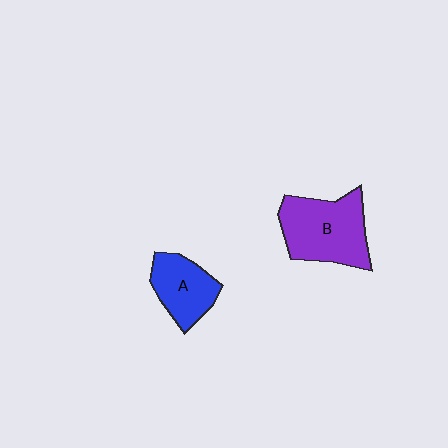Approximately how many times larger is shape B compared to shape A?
Approximately 1.5 times.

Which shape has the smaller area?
Shape A (blue).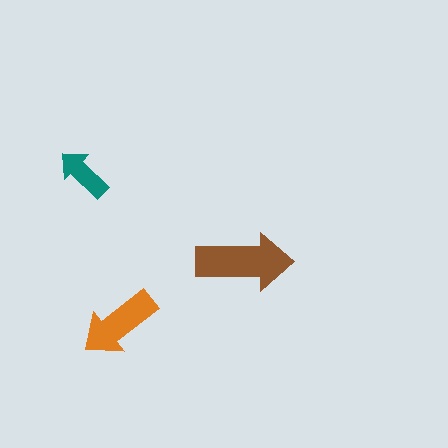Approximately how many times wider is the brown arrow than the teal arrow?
About 1.5 times wider.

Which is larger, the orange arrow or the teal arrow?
The orange one.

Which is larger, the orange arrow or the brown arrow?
The brown one.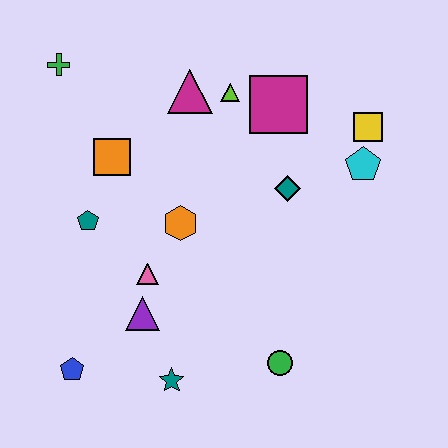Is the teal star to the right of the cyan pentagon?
No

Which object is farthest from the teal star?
The green cross is farthest from the teal star.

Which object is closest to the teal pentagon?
The orange square is closest to the teal pentagon.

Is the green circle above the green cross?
No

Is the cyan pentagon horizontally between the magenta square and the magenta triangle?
No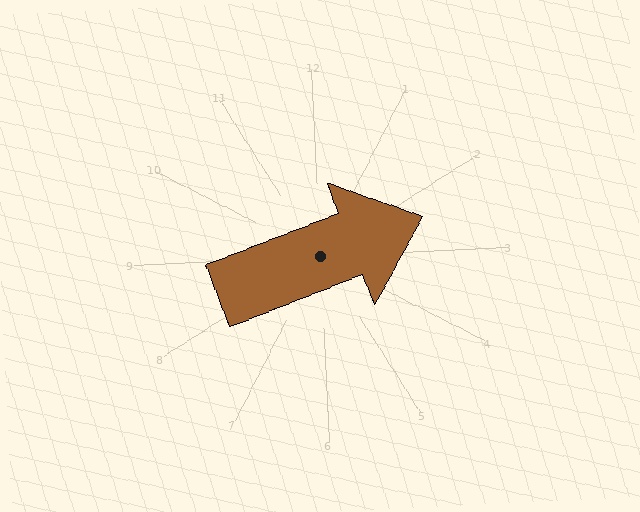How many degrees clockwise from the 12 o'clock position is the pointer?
Approximately 71 degrees.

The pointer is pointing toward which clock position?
Roughly 2 o'clock.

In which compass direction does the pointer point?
East.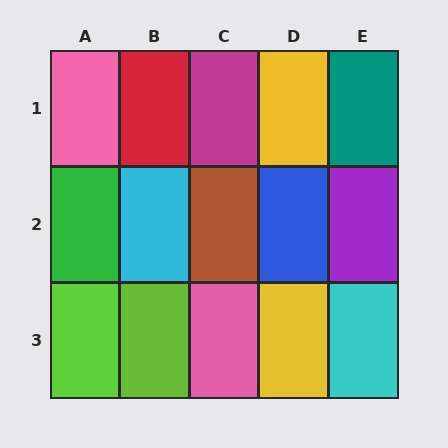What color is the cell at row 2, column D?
Blue.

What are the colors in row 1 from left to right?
Pink, red, magenta, yellow, teal.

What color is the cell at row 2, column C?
Brown.